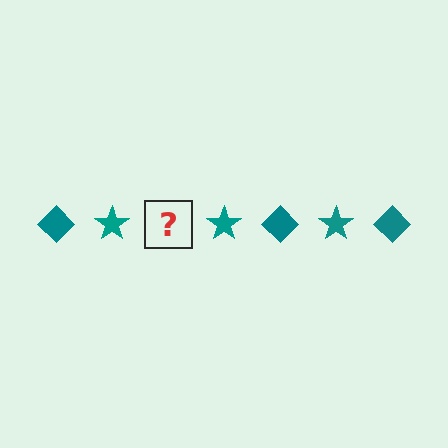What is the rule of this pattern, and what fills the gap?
The rule is that the pattern cycles through diamond, star shapes in teal. The gap should be filled with a teal diamond.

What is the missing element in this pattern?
The missing element is a teal diamond.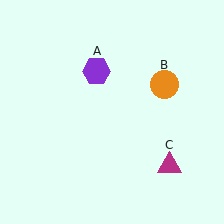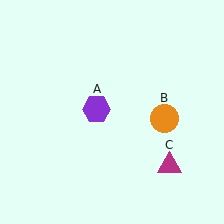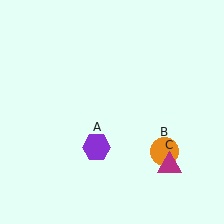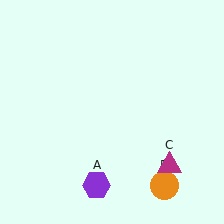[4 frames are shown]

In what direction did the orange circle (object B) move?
The orange circle (object B) moved down.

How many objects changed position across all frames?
2 objects changed position: purple hexagon (object A), orange circle (object B).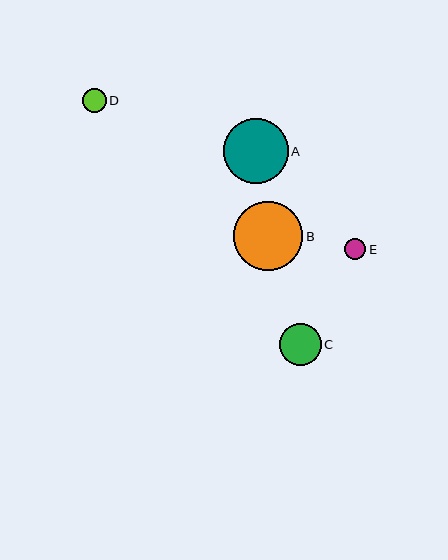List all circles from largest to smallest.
From largest to smallest: B, A, C, D, E.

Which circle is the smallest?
Circle E is the smallest with a size of approximately 21 pixels.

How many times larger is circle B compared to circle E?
Circle B is approximately 3.3 times the size of circle E.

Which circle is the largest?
Circle B is the largest with a size of approximately 69 pixels.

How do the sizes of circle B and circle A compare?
Circle B and circle A are approximately the same size.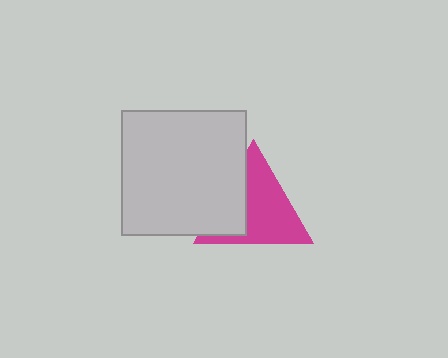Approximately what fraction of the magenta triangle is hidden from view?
Roughly 34% of the magenta triangle is hidden behind the light gray square.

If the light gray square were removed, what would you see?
You would see the complete magenta triangle.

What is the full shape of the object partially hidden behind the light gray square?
The partially hidden object is a magenta triangle.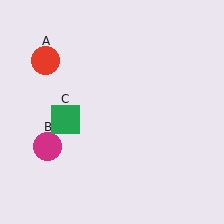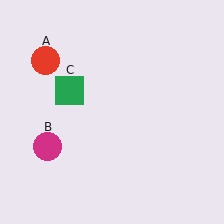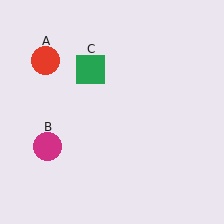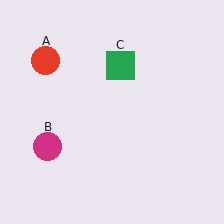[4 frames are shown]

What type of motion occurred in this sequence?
The green square (object C) rotated clockwise around the center of the scene.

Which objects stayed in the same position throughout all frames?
Red circle (object A) and magenta circle (object B) remained stationary.